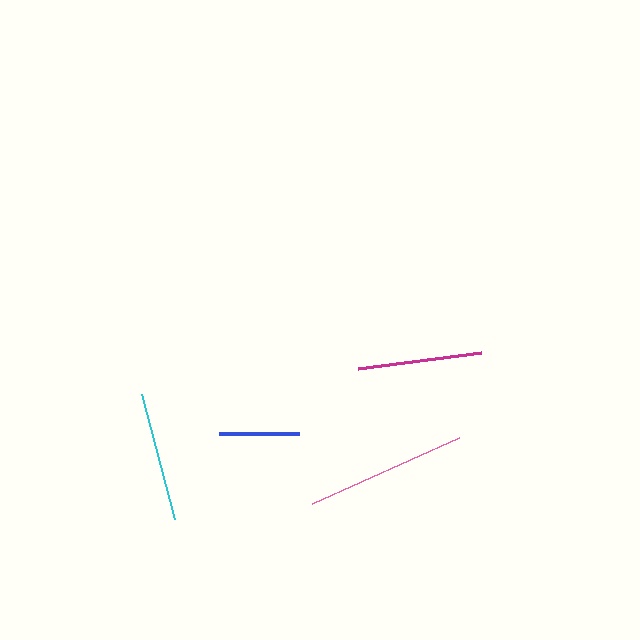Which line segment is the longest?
The pink line is the longest at approximately 161 pixels.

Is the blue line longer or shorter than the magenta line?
The magenta line is longer than the blue line.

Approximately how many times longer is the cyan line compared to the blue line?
The cyan line is approximately 1.6 times the length of the blue line.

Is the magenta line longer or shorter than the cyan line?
The cyan line is longer than the magenta line.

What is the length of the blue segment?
The blue segment is approximately 81 pixels long.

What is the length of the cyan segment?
The cyan segment is approximately 129 pixels long.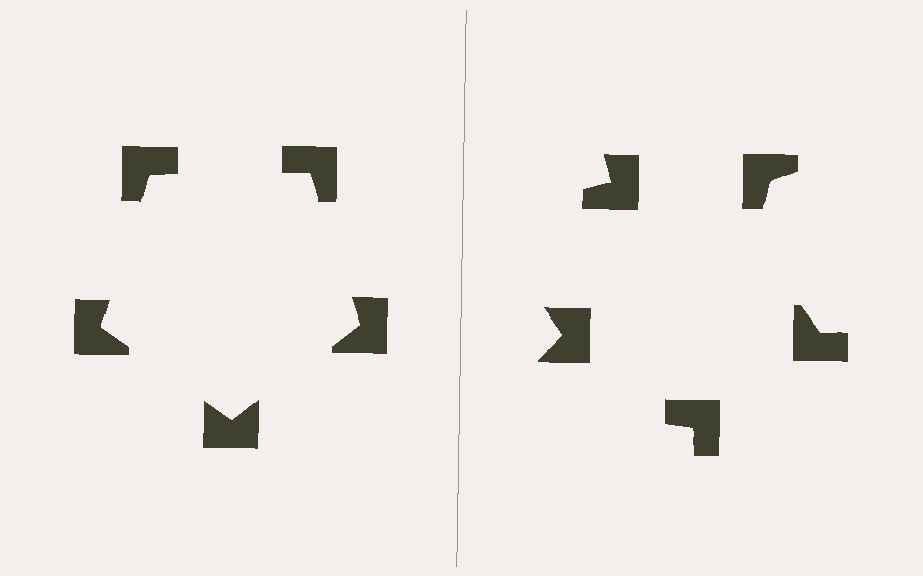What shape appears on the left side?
An illusory pentagon.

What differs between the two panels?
The notched squares are positioned identically on both sides; only the wedge orientations differ. On the left they align to a pentagon; on the right they are misaligned.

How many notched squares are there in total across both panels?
10 — 5 on each side.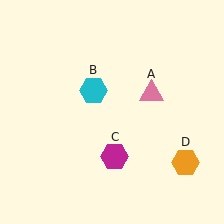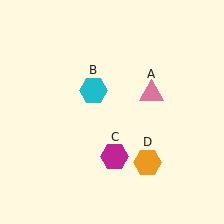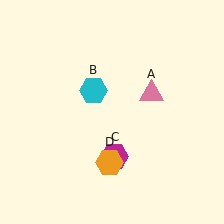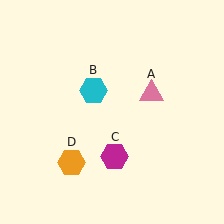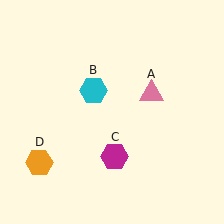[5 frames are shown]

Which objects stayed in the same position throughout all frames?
Pink triangle (object A) and cyan hexagon (object B) and magenta hexagon (object C) remained stationary.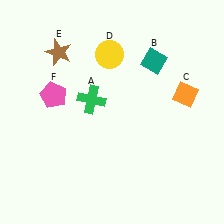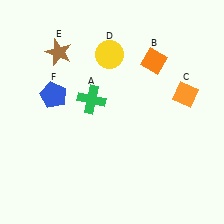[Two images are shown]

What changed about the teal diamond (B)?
In Image 1, B is teal. In Image 2, it changed to orange.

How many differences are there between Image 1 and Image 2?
There are 2 differences between the two images.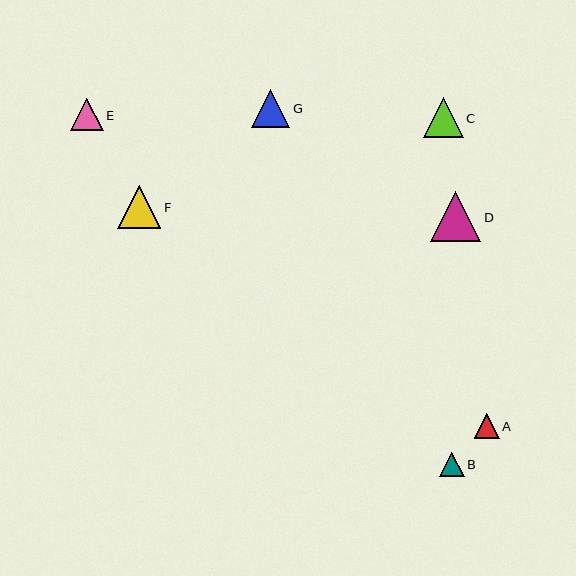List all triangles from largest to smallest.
From largest to smallest: D, F, C, G, E, A, B.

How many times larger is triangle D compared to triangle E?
Triangle D is approximately 1.5 times the size of triangle E.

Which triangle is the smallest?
Triangle B is the smallest with a size of approximately 25 pixels.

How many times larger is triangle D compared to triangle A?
Triangle D is approximately 2.0 times the size of triangle A.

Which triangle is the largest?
Triangle D is the largest with a size of approximately 50 pixels.